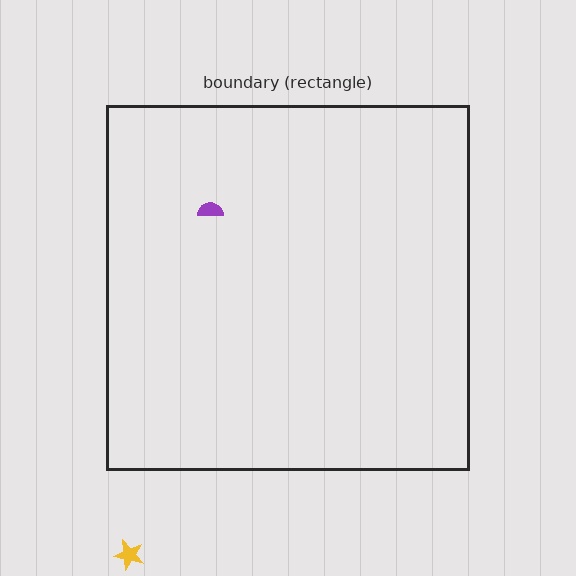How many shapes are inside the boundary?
1 inside, 1 outside.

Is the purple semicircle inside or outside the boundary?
Inside.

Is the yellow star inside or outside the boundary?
Outside.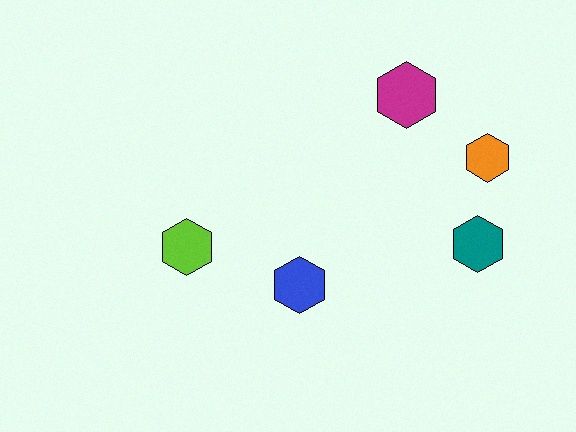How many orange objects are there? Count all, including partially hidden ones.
There is 1 orange object.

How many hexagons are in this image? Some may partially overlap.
There are 5 hexagons.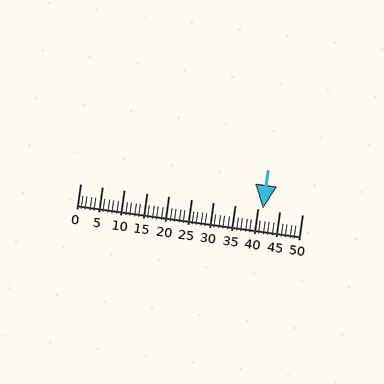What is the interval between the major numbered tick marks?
The major tick marks are spaced 5 units apart.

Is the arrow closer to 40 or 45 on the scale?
The arrow is closer to 40.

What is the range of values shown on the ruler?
The ruler shows values from 0 to 50.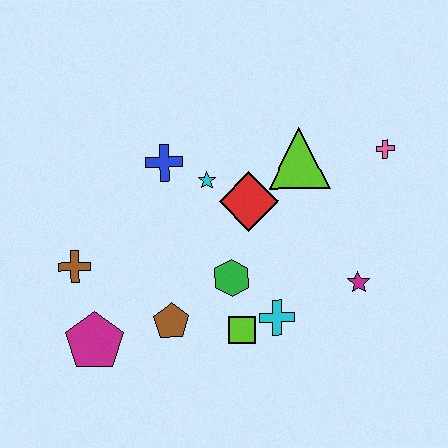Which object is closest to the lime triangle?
The red diamond is closest to the lime triangle.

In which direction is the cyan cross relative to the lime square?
The cyan cross is to the right of the lime square.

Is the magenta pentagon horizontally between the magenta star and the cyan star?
No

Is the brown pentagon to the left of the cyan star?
Yes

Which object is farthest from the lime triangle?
The magenta pentagon is farthest from the lime triangle.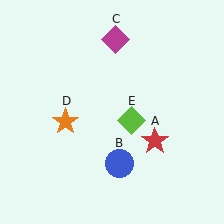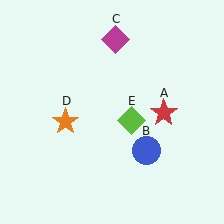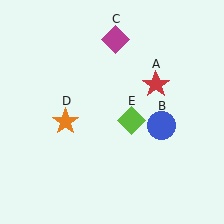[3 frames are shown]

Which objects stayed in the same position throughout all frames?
Magenta diamond (object C) and orange star (object D) and lime diamond (object E) remained stationary.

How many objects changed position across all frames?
2 objects changed position: red star (object A), blue circle (object B).